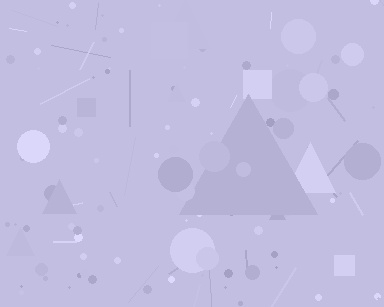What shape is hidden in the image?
A triangle is hidden in the image.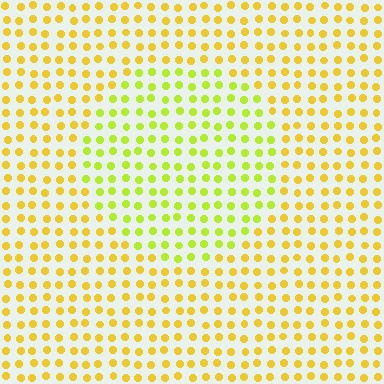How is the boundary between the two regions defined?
The boundary is defined purely by a slight shift in hue (about 29 degrees). Spacing, size, and orientation are identical on both sides.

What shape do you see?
I see a circle.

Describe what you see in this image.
The image is filled with small yellow elements in a uniform arrangement. A circle-shaped region is visible where the elements are tinted to a slightly different hue, forming a subtle color boundary.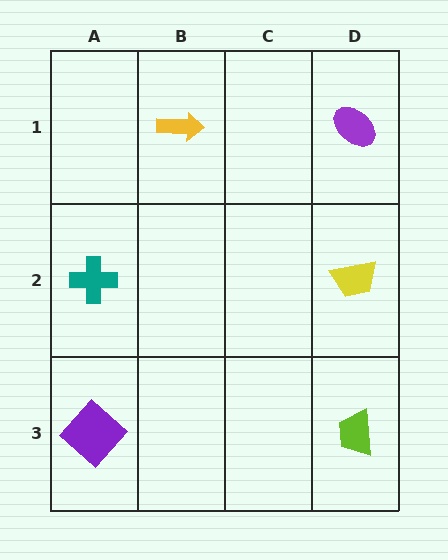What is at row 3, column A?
A purple diamond.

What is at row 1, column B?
A yellow arrow.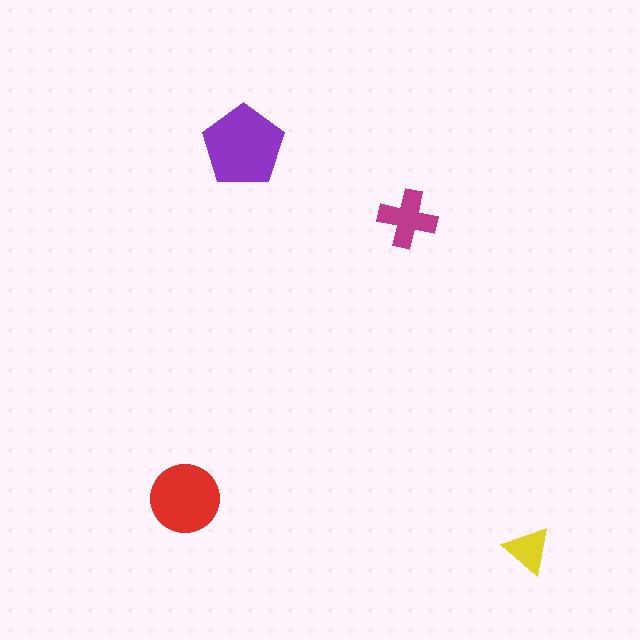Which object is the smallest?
The yellow triangle.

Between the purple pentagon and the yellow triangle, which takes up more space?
The purple pentagon.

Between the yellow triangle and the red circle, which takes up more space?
The red circle.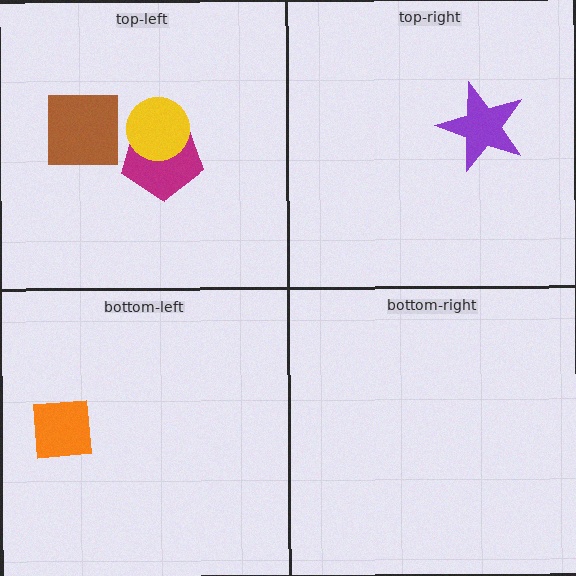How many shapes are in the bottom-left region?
1.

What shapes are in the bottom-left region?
The orange square.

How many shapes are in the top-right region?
1.